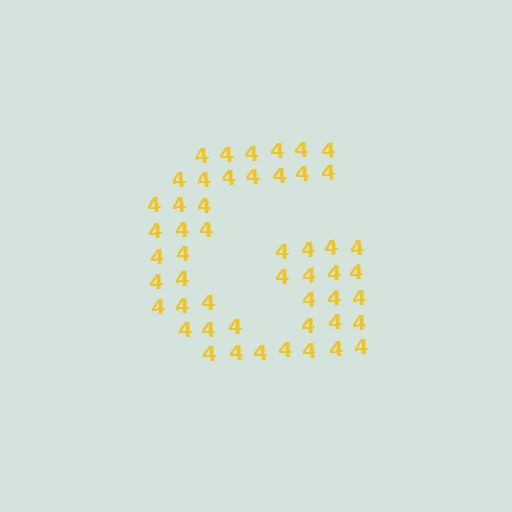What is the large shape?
The large shape is the letter G.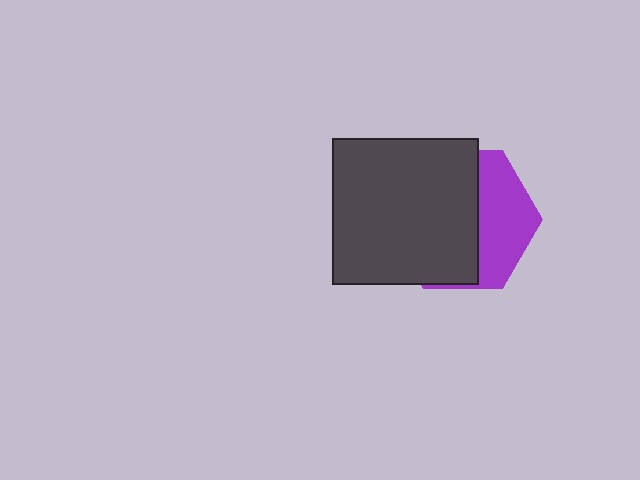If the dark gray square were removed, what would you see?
You would see the complete purple hexagon.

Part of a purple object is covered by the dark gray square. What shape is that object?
It is a hexagon.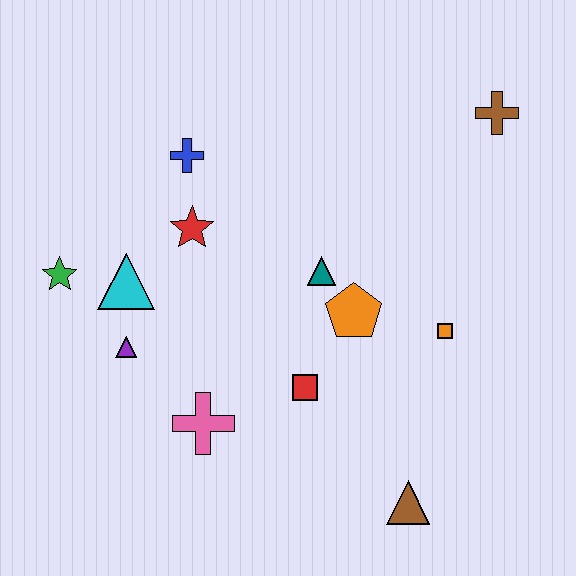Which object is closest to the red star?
The blue cross is closest to the red star.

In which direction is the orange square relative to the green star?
The orange square is to the right of the green star.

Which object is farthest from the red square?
The brown cross is farthest from the red square.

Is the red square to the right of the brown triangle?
No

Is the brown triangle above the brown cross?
No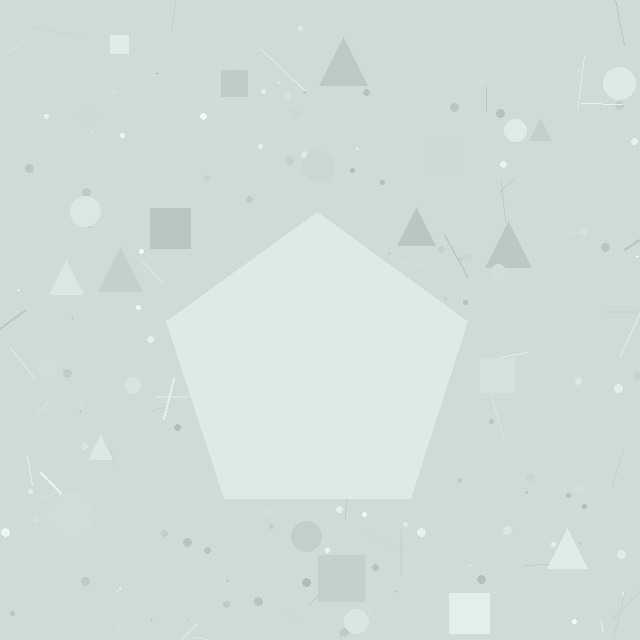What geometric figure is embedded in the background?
A pentagon is embedded in the background.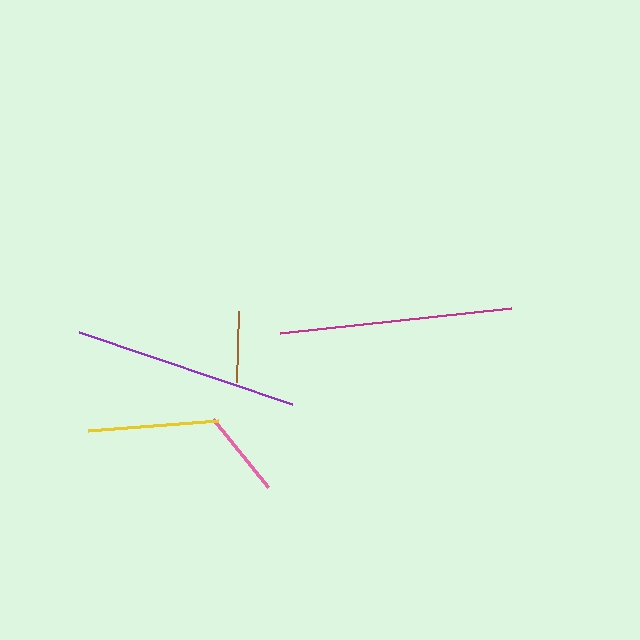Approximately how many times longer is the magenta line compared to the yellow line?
The magenta line is approximately 1.8 times the length of the yellow line.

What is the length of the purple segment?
The purple segment is approximately 225 pixels long.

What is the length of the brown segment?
The brown segment is approximately 71 pixels long.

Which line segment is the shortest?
The brown line is the shortest at approximately 71 pixels.